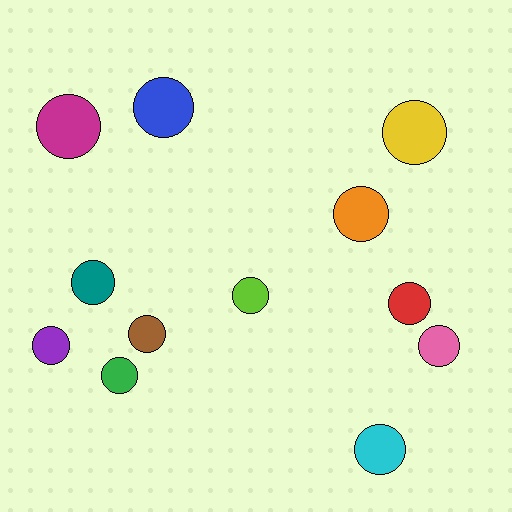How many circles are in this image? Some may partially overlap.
There are 12 circles.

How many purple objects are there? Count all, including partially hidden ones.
There is 1 purple object.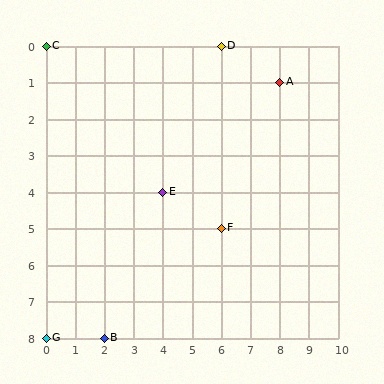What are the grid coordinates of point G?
Point G is at grid coordinates (0, 8).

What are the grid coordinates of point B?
Point B is at grid coordinates (2, 8).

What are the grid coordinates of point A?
Point A is at grid coordinates (8, 1).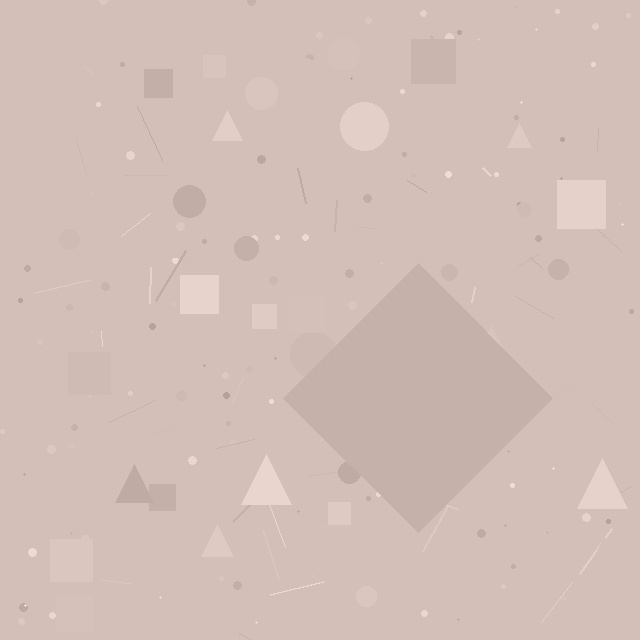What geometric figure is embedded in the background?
A diamond is embedded in the background.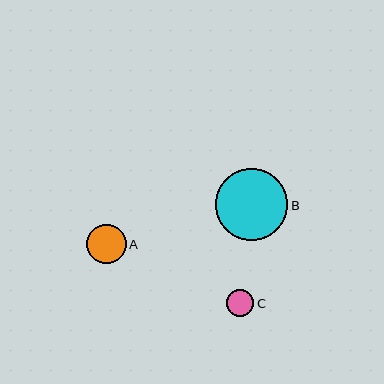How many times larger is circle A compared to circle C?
Circle A is approximately 1.5 times the size of circle C.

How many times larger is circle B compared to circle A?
Circle B is approximately 1.8 times the size of circle A.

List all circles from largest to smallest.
From largest to smallest: B, A, C.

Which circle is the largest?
Circle B is the largest with a size of approximately 72 pixels.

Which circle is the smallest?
Circle C is the smallest with a size of approximately 27 pixels.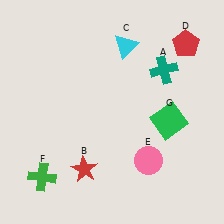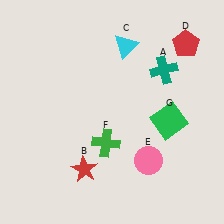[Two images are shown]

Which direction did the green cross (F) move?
The green cross (F) moved right.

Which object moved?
The green cross (F) moved right.